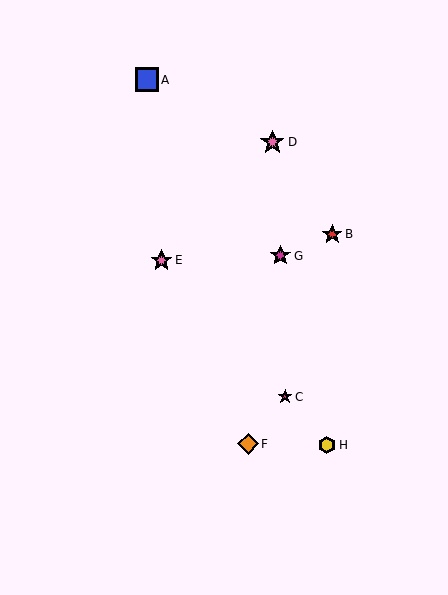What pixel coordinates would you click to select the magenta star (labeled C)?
Click at (285, 397) to select the magenta star C.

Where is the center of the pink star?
The center of the pink star is at (161, 260).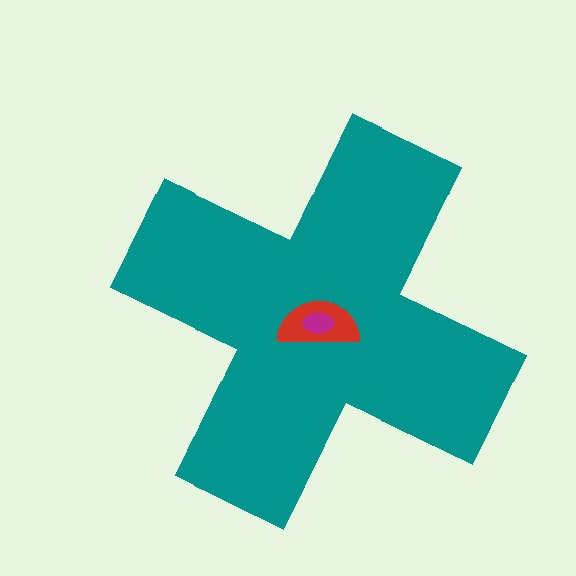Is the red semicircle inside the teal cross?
Yes.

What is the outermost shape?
The teal cross.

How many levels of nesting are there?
3.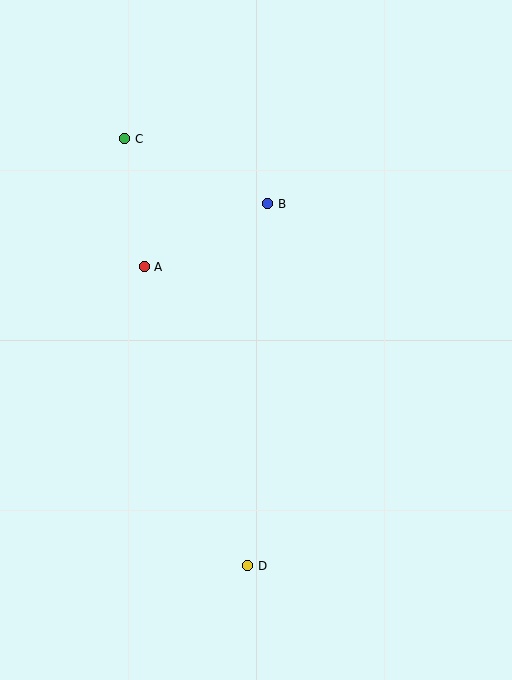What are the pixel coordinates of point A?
Point A is at (144, 267).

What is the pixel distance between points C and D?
The distance between C and D is 444 pixels.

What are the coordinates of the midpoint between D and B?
The midpoint between D and B is at (258, 385).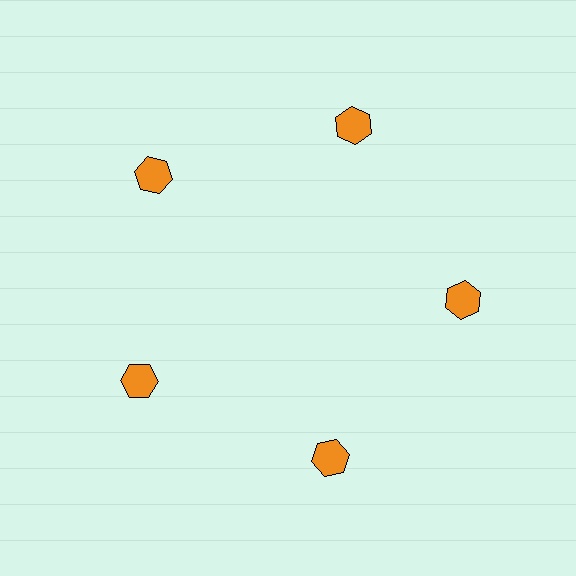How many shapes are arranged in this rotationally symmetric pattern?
There are 5 shapes, arranged in 5 groups of 1.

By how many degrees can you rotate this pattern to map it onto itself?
The pattern maps onto itself every 72 degrees of rotation.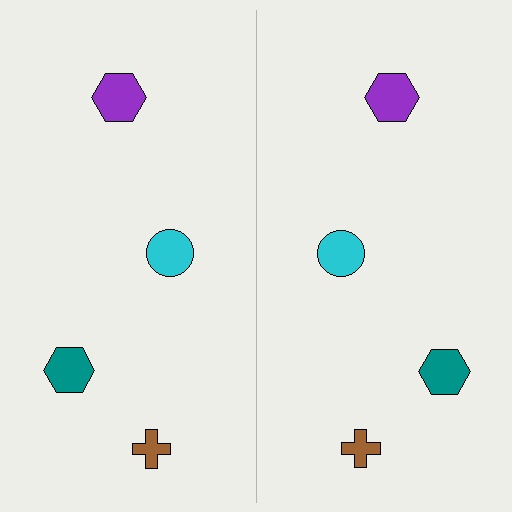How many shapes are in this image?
There are 8 shapes in this image.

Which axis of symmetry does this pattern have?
The pattern has a vertical axis of symmetry running through the center of the image.